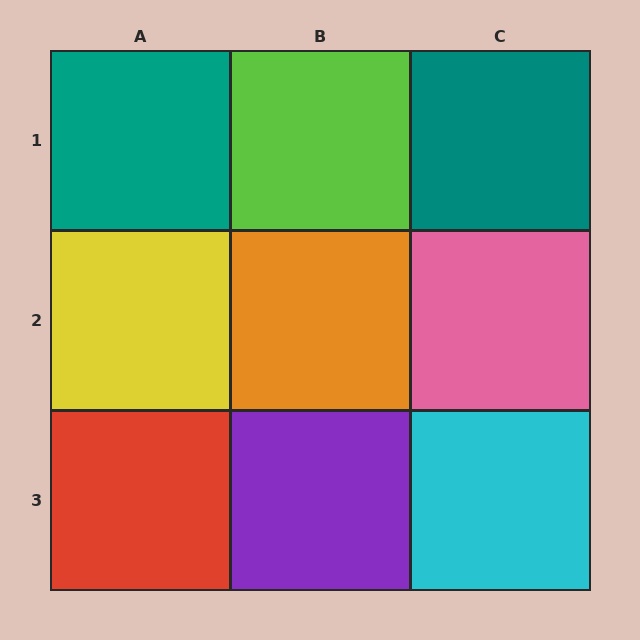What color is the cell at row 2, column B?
Orange.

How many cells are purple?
1 cell is purple.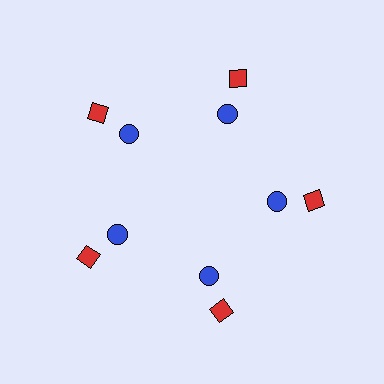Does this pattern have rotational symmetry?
Yes, this pattern has 5-fold rotational symmetry. It looks the same after rotating 72 degrees around the center.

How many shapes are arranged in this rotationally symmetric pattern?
There are 10 shapes, arranged in 5 groups of 2.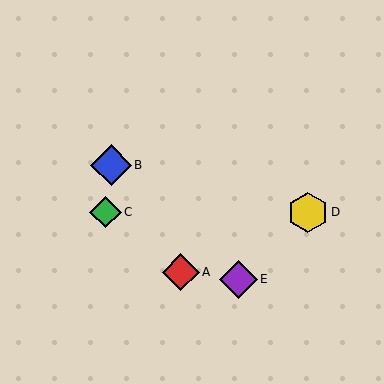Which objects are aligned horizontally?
Objects C, D are aligned horizontally.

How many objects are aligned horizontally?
2 objects (C, D) are aligned horizontally.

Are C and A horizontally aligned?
No, C is at y≈212 and A is at y≈272.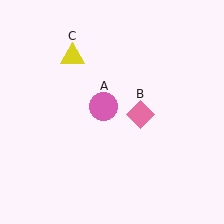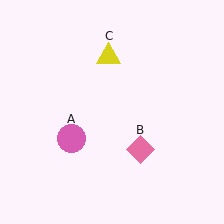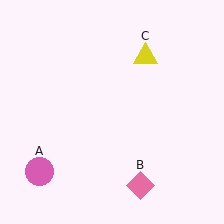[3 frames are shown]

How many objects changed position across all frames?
3 objects changed position: pink circle (object A), pink diamond (object B), yellow triangle (object C).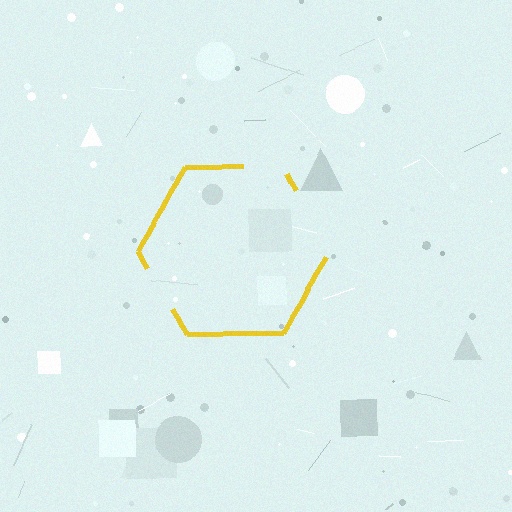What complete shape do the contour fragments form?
The contour fragments form a hexagon.